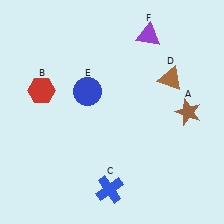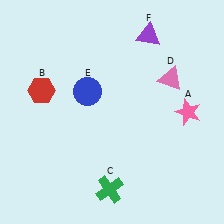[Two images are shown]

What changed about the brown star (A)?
In Image 1, A is brown. In Image 2, it changed to pink.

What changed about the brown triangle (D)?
In Image 1, D is brown. In Image 2, it changed to pink.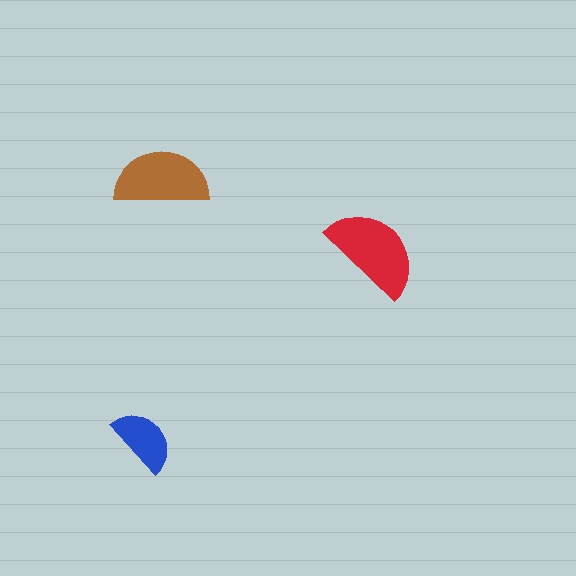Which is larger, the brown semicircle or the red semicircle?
The red one.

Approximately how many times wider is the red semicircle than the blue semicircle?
About 1.5 times wider.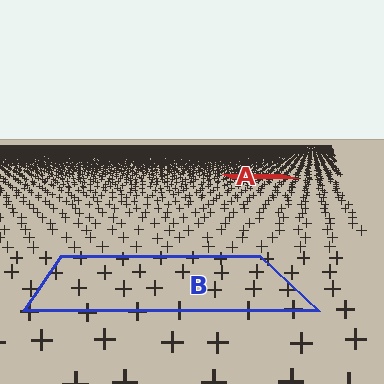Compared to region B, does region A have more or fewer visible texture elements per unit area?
Region A has more texture elements per unit area — they are packed more densely because it is farther away.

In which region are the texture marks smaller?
The texture marks are smaller in region A, because it is farther away.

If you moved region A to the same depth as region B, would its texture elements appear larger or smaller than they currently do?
They would appear larger. At a closer depth, the same texture elements are projected at a bigger on-screen size.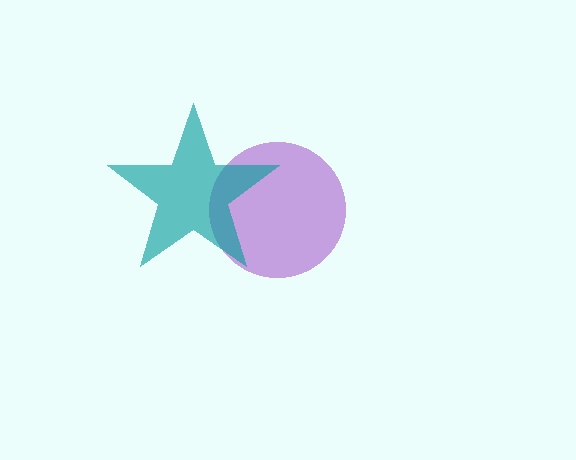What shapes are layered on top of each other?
The layered shapes are: a purple circle, a teal star.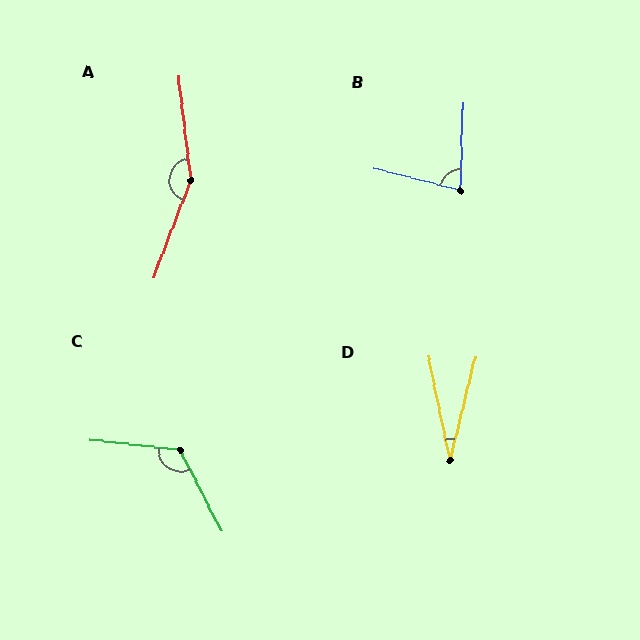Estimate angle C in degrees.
Approximately 123 degrees.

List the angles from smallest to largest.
D (25°), B (78°), C (123°), A (152°).